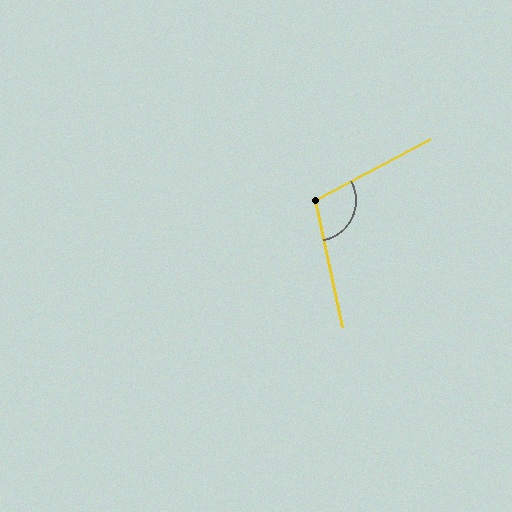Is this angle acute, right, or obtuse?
It is obtuse.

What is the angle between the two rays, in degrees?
Approximately 106 degrees.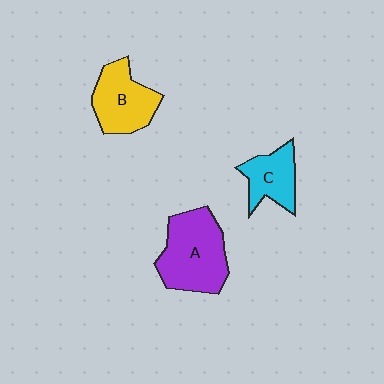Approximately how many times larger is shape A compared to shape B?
Approximately 1.3 times.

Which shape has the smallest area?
Shape C (cyan).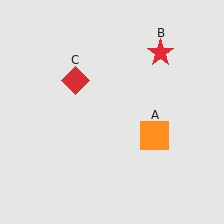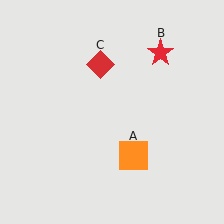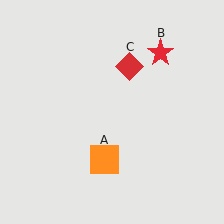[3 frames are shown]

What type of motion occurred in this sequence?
The orange square (object A), red diamond (object C) rotated clockwise around the center of the scene.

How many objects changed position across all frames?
2 objects changed position: orange square (object A), red diamond (object C).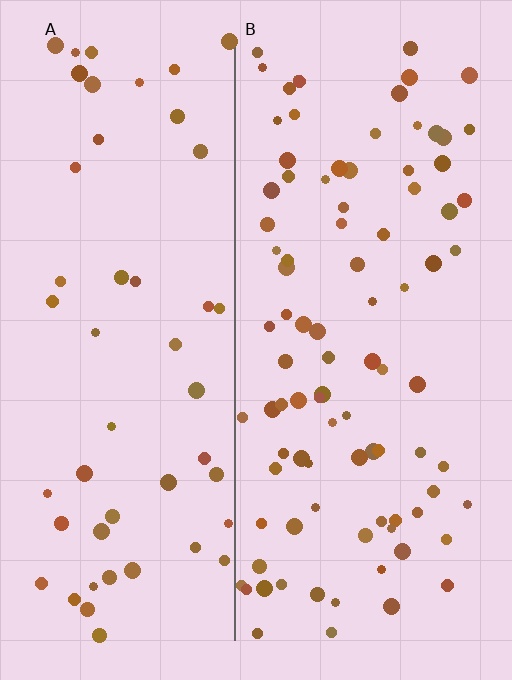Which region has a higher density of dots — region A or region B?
B (the right).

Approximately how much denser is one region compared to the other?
Approximately 1.8× — region B over region A.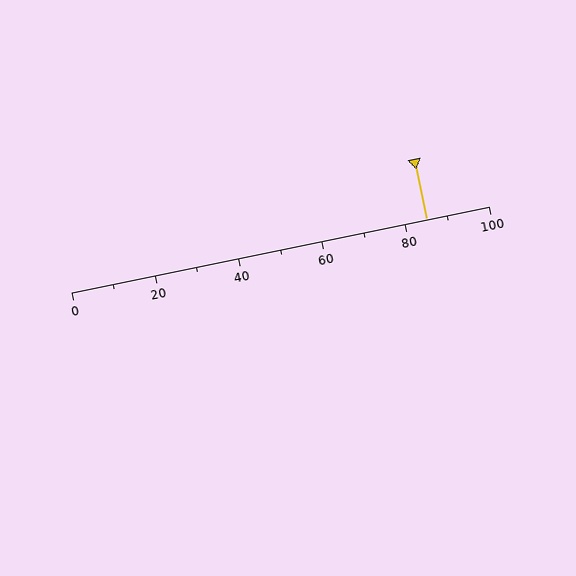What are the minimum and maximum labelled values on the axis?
The axis runs from 0 to 100.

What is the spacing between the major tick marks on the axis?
The major ticks are spaced 20 apart.